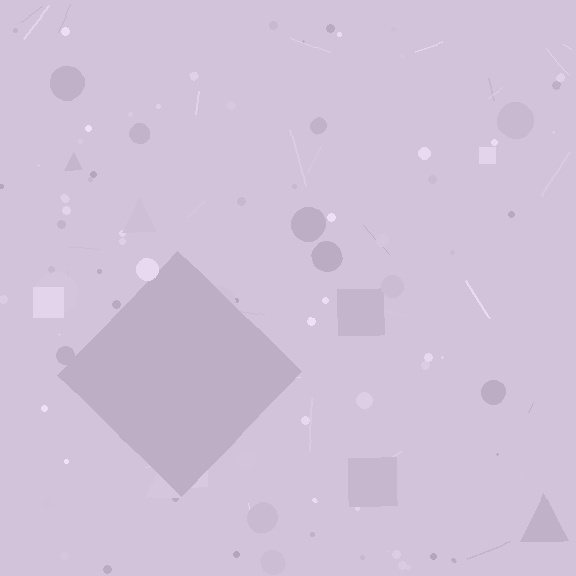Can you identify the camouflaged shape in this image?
The camouflaged shape is a diamond.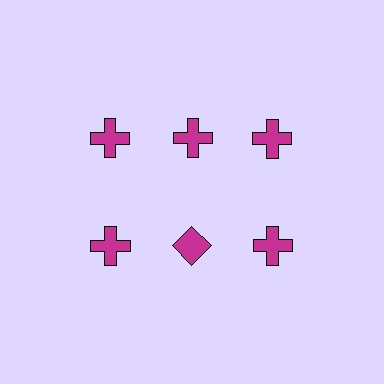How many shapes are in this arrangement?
There are 6 shapes arranged in a grid pattern.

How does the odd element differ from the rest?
It has a different shape: diamond instead of cross.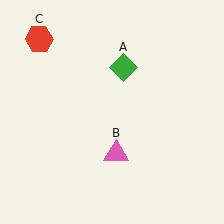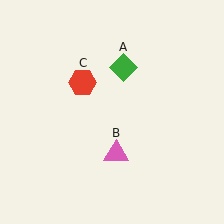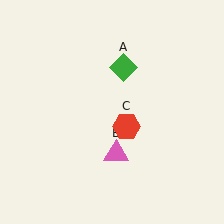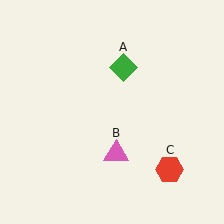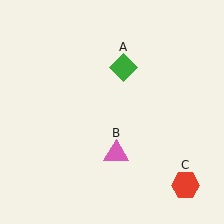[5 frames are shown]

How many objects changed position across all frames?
1 object changed position: red hexagon (object C).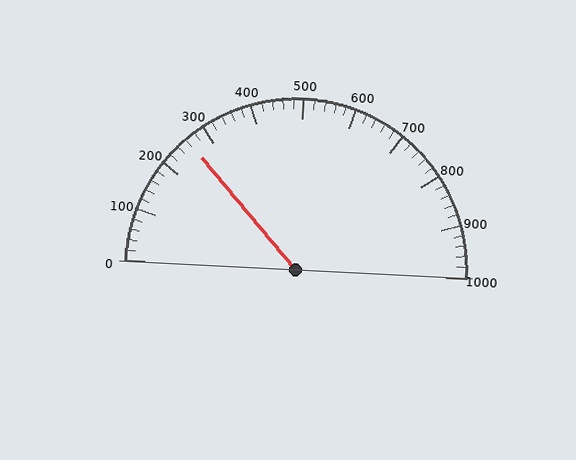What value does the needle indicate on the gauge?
The needle indicates approximately 260.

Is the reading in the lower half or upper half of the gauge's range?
The reading is in the lower half of the range (0 to 1000).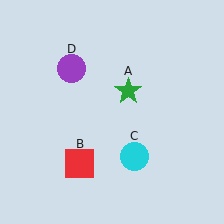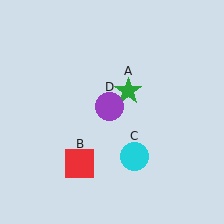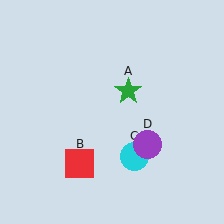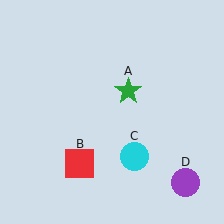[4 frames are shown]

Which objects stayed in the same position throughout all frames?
Green star (object A) and red square (object B) and cyan circle (object C) remained stationary.